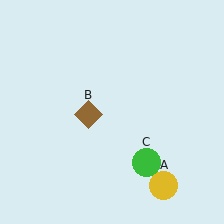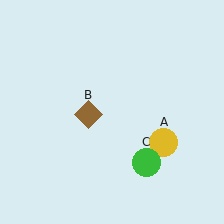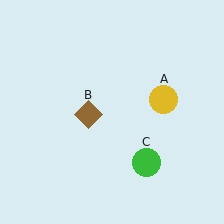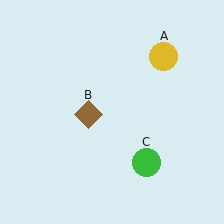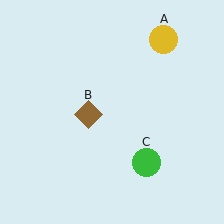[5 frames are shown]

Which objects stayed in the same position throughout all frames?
Brown diamond (object B) and green circle (object C) remained stationary.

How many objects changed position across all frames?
1 object changed position: yellow circle (object A).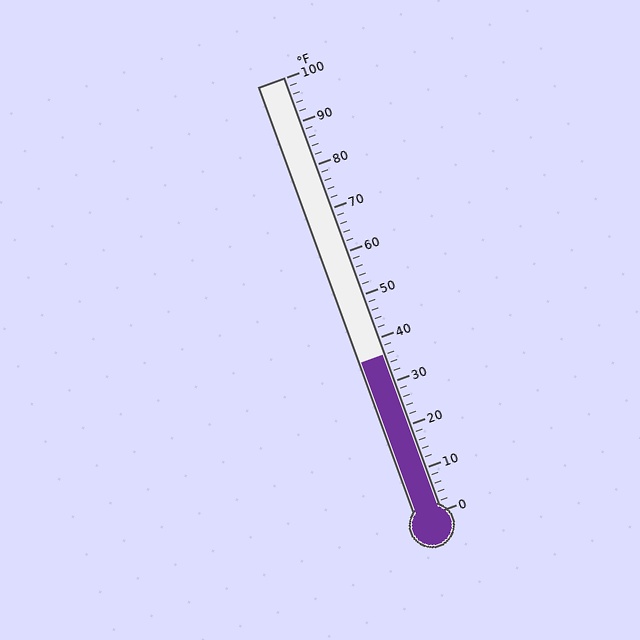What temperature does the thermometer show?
The thermometer shows approximately 36°F.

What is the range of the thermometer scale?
The thermometer scale ranges from 0°F to 100°F.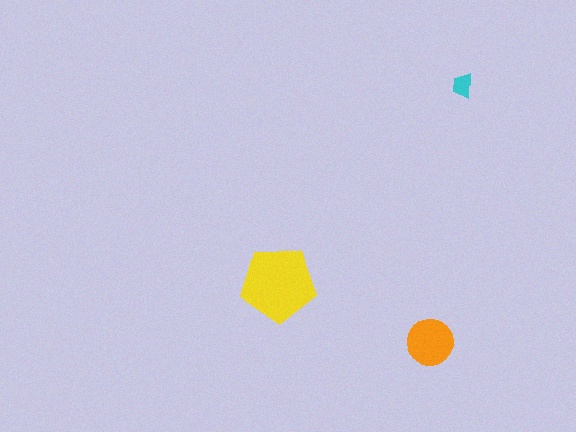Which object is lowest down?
The orange circle is bottommost.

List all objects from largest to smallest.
The yellow pentagon, the orange circle, the cyan trapezoid.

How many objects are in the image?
There are 3 objects in the image.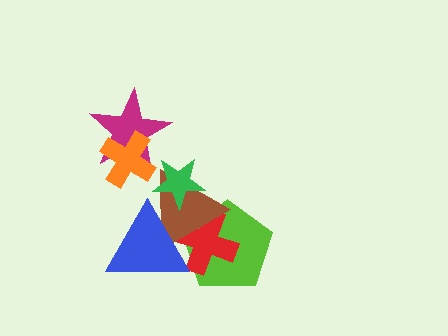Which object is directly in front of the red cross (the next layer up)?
The brown triangle is directly in front of the red cross.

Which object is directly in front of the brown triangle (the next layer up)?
The green star is directly in front of the brown triangle.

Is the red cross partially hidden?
Yes, it is partially covered by another shape.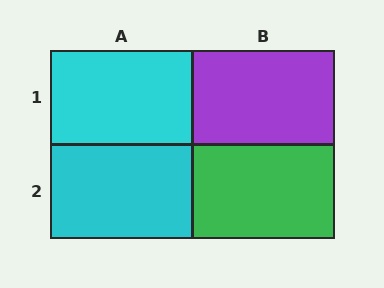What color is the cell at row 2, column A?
Cyan.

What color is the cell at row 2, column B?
Green.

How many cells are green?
1 cell is green.